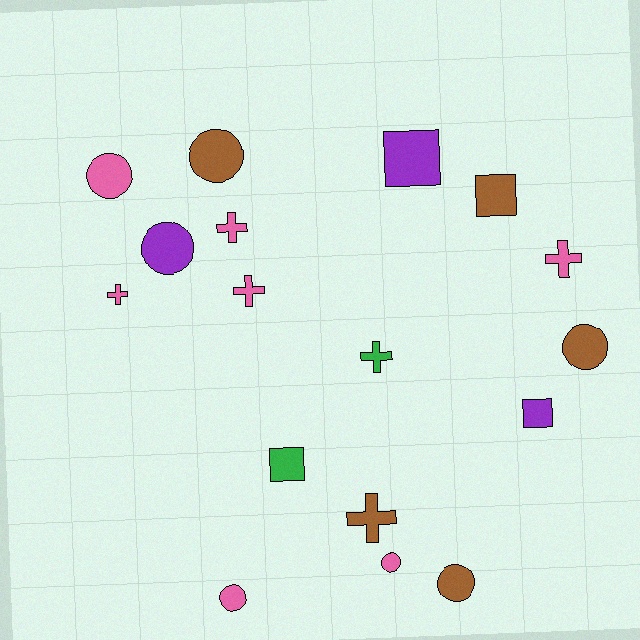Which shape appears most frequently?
Circle, with 7 objects.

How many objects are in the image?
There are 17 objects.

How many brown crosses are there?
There is 1 brown cross.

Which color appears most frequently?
Pink, with 7 objects.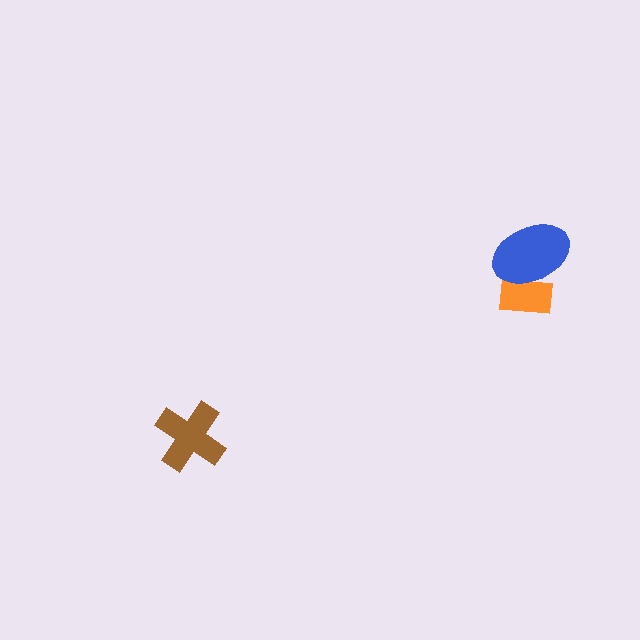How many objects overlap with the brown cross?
0 objects overlap with the brown cross.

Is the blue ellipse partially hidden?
No, no other shape covers it.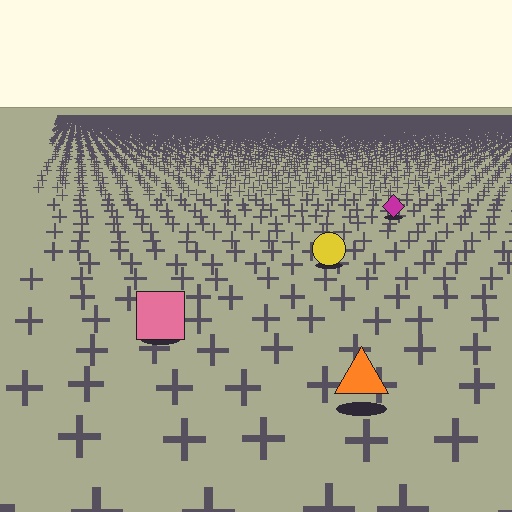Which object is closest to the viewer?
The orange triangle is closest. The texture marks near it are larger and more spread out.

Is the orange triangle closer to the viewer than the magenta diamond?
Yes. The orange triangle is closer — you can tell from the texture gradient: the ground texture is coarser near it.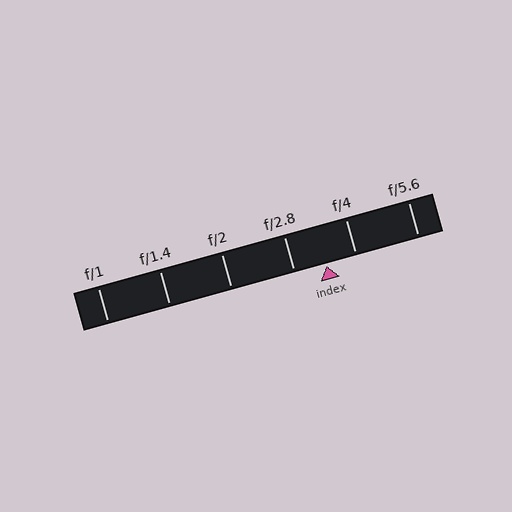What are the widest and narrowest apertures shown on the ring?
The widest aperture shown is f/1 and the narrowest is f/5.6.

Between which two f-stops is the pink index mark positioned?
The index mark is between f/2.8 and f/4.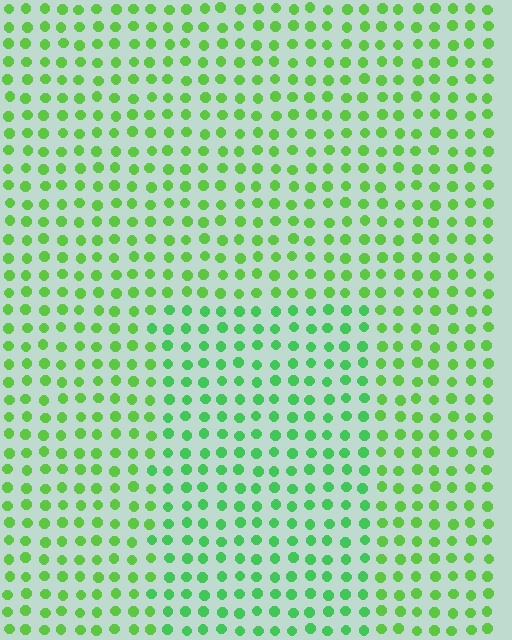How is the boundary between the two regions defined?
The boundary is defined purely by a slight shift in hue (about 23 degrees). Spacing, size, and orientation are identical on both sides.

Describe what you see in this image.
The image is filled with small lime elements in a uniform arrangement. A rectangle-shaped region is visible where the elements are tinted to a slightly different hue, forming a subtle color boundary.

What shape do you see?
I see a rectangle.